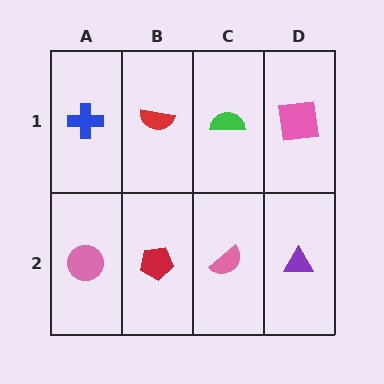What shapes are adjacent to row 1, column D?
A purple triangle (row 2, column D), a green semicircle (row 1, column C).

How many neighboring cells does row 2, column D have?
2.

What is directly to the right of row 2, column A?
A red pentagon.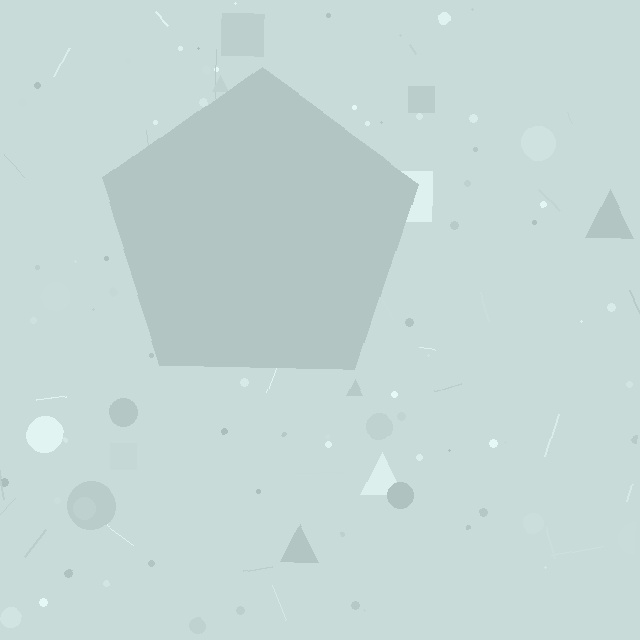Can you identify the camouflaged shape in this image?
The camouflaged shape is a pentagon.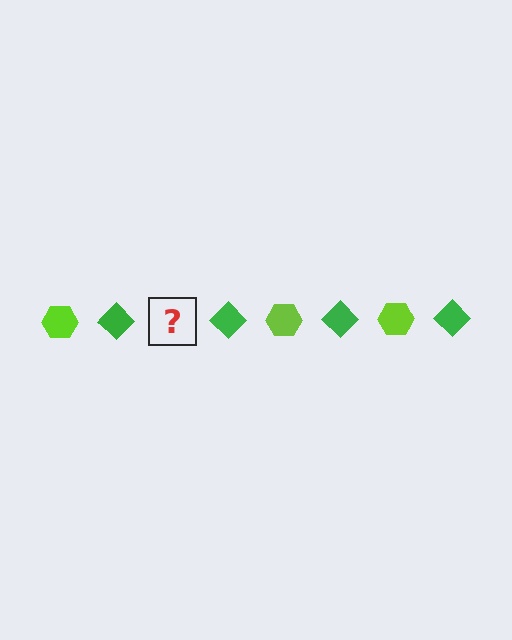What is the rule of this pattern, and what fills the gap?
The rule is that the pattern alternates between lime hexagon and green diamond. The gap should be filled with a lime hexagon.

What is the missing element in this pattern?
The missing element is a lime hexagon.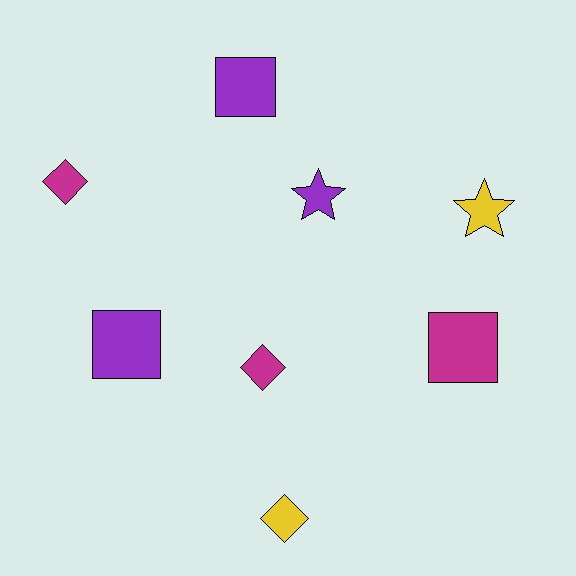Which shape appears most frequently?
Diamond, with 3 objects.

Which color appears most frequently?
Magenta, with 3 objects.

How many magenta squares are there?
There is 1 magenta square.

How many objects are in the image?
There are 8 objects.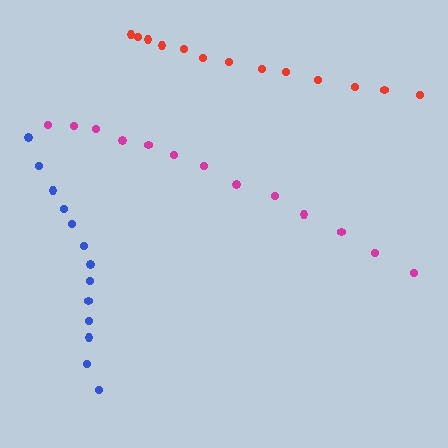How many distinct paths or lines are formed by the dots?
There are 3 distinct paths.